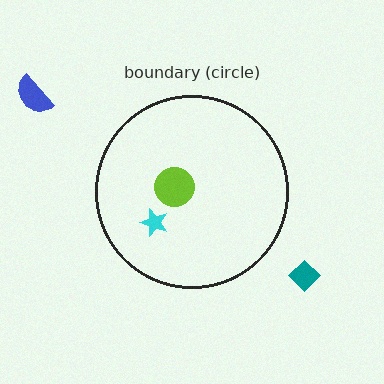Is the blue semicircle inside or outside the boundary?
Outside.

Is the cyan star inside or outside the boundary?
Inside.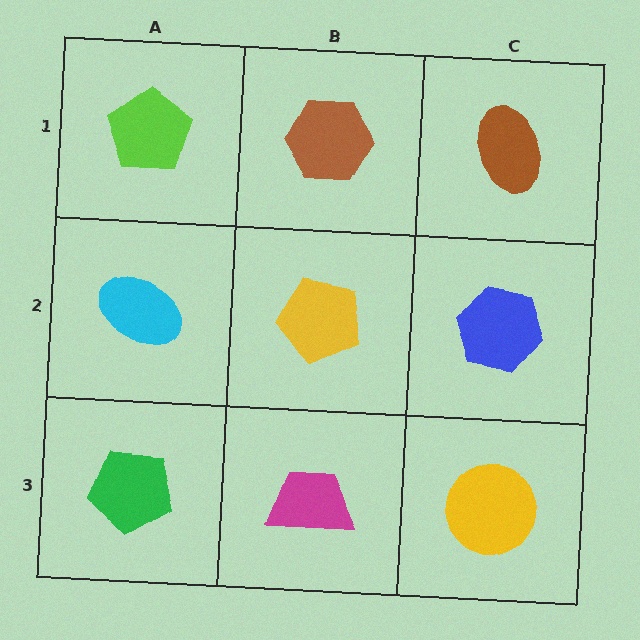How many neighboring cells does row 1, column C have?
2.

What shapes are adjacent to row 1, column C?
A blue hexagon (row 2, column C), a brown hexagon (row 1, column B).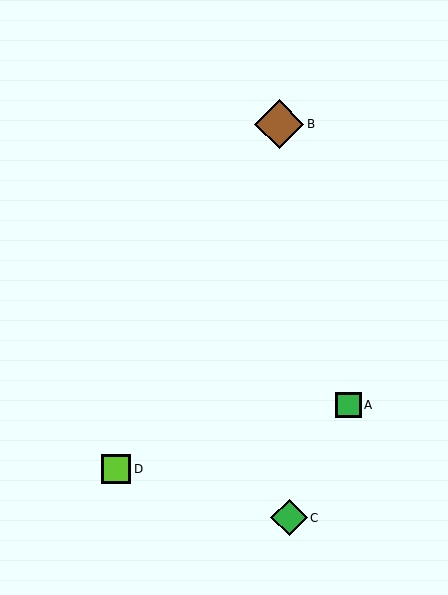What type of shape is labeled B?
Shape B is a brown diamond.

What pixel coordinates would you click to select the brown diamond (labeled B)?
Click at (279, 124) to select the brown diamond B.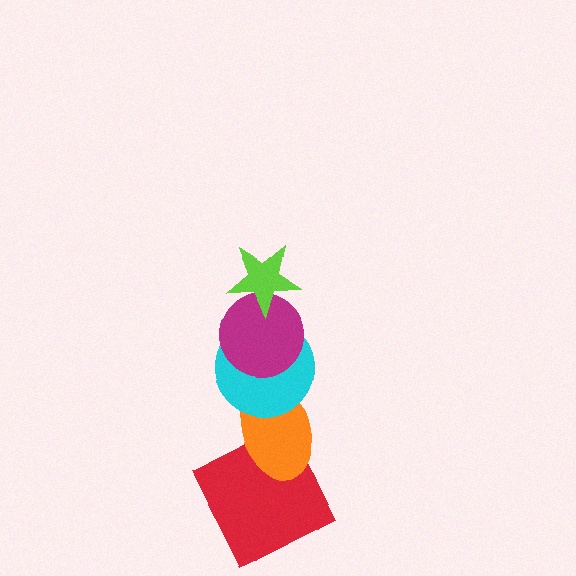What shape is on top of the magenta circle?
The lime star is on top of the magenta circle.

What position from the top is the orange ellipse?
The orange ellipse is 4th from the top.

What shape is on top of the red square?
The orange ellipse is on top of the red square.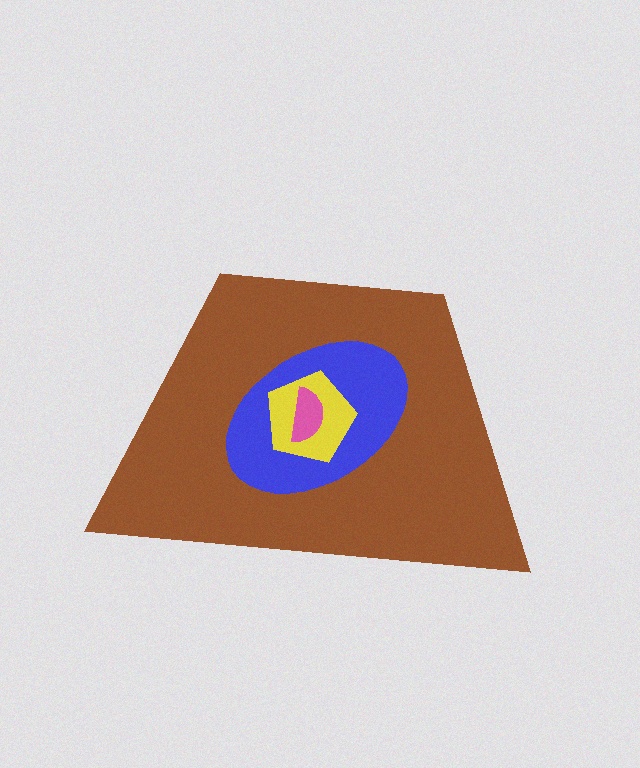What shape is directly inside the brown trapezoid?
The blue ellipse.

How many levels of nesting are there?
4.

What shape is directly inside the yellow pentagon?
The pink semicircle.